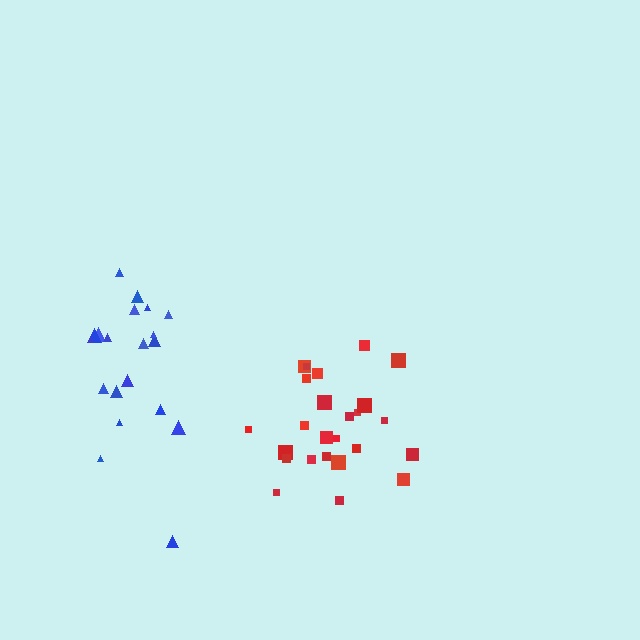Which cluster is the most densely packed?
Red.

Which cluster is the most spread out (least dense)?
Blue.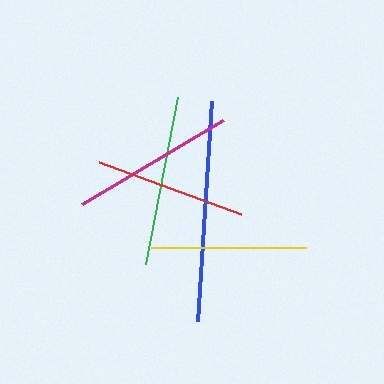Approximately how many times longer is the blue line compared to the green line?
The blue line is approximately 1.3 times the length of the green line.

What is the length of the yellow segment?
The yellow segment is approximately 154 pixels long.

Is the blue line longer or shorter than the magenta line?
The blue line is longer than the magenta line.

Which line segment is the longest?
The blue line is the longest at approximately 221 pixels.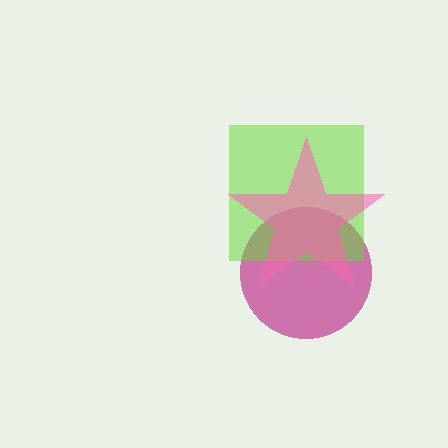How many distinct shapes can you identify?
There are 3 distinct shapes: a magenta circle, a lime square, a pink star.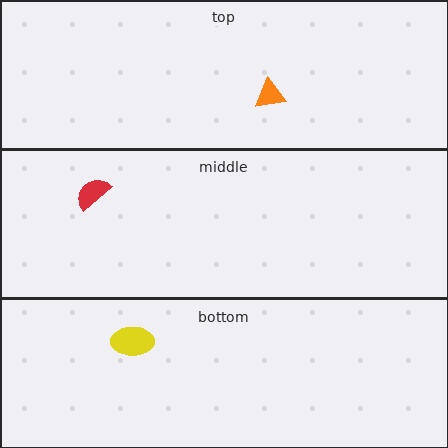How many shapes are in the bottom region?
1.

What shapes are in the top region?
The orange triangle.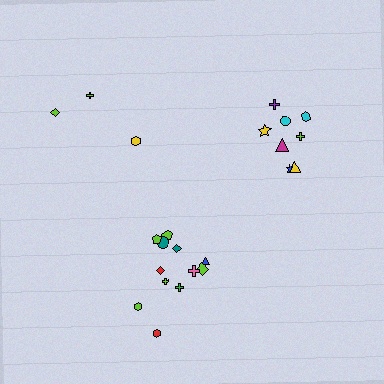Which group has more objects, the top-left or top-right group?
The top-right group.